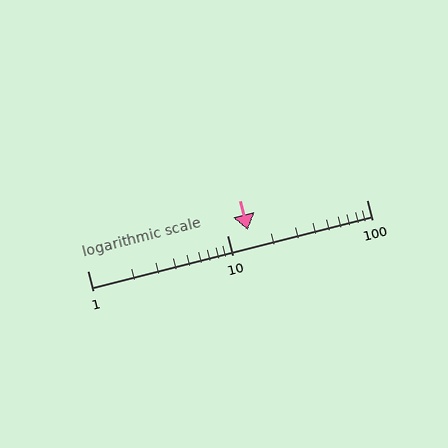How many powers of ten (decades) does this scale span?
The scale spans 2 decades, from 1 to 100.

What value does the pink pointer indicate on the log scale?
The pointer indicates approximately 14.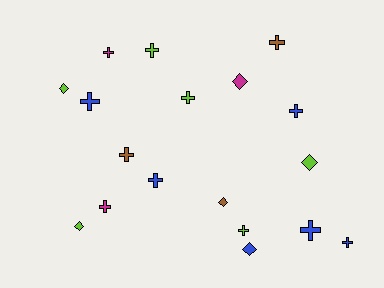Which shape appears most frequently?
Cross, with 12 objects.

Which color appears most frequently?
Lime, with 6 objects.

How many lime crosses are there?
There are 3 lime crosses.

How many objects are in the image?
There are 18 objects.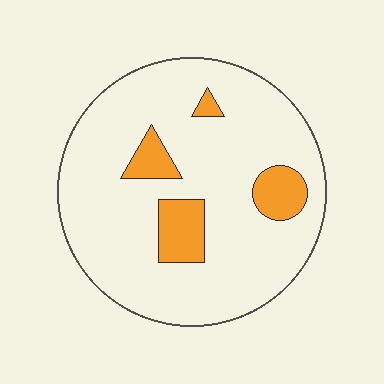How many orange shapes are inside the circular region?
4.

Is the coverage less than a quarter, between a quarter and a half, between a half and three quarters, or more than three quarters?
Less than a quarter.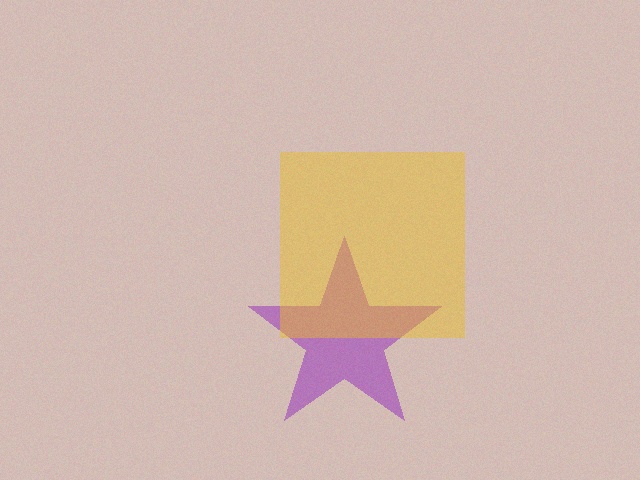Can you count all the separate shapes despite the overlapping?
Yes, there are 2 separate shapes.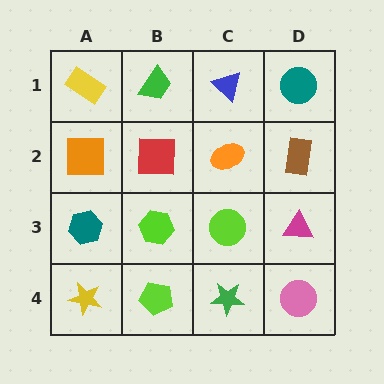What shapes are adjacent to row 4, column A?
A teal hexagon (row 3, column A), a lime pentagon (row 4, column B).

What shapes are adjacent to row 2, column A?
A yellow rectangle (row 1, column A), a teal hexagon (row 3, column A), a red square (row 2, column B).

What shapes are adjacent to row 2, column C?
A blue triangle (row 1, column C), a lime circle (row 3, column C), a red square (row 2, column B), a brown rectangle (row 2, column D).